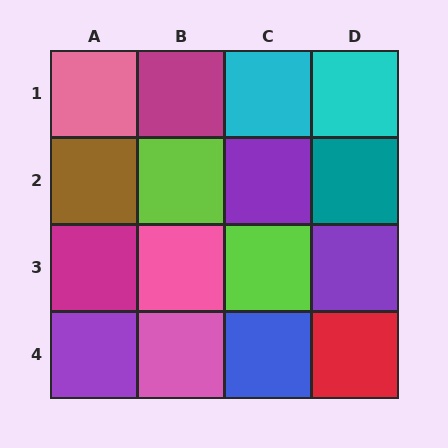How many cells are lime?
2 cells are lime.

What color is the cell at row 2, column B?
Lime.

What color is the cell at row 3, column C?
Lime.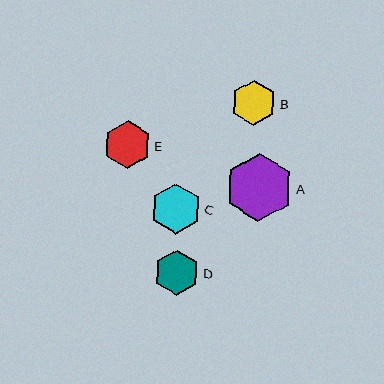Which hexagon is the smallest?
Hexagon B is the smallest with a size of approximately 45 pixels.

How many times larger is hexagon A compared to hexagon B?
Hexagon A is approximately 1.5 times the size of hexagon B.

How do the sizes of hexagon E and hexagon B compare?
Hexagon E and hexagon B are approximately the same size.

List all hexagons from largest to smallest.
From largest to smallest: A, C, E, D, B.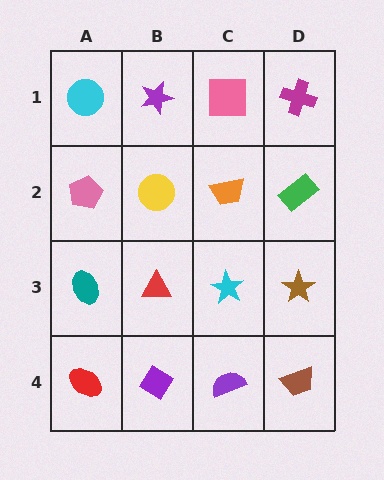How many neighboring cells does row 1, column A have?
2.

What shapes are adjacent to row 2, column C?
A pink square (row 1, column C), a cyan star (row 3, column C), a yellow circle (row 2, column B), a green rectangle (row 2, column D).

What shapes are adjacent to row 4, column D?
A brown star (row 3, column D), a purple semicircle (row 4, column C).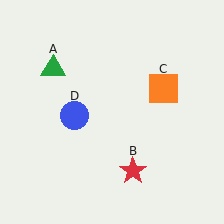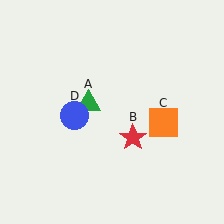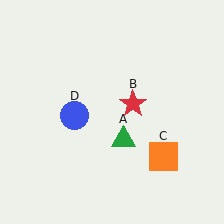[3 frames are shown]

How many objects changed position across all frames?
3 objects changed position: green triangle (object A), red star (object B), orange square (object C).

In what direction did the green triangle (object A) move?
The green triangle (object A) moved down and to the right.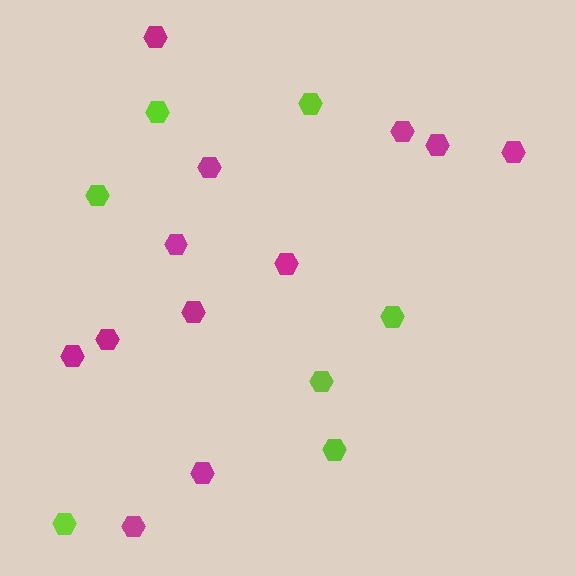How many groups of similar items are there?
There are 2 groups: one group of magenta hexagons (12) and one group of lime hexagons (7).